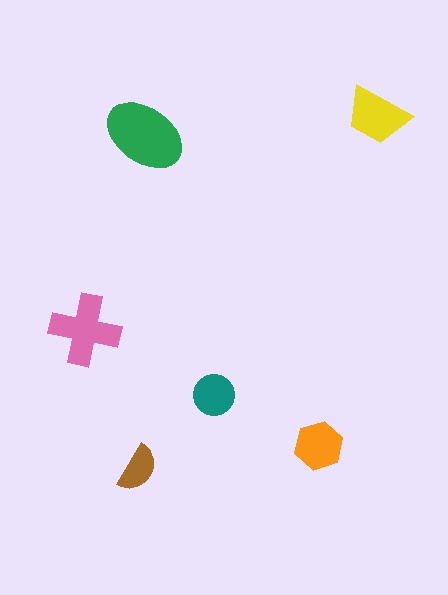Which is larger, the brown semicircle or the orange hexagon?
The orange hexagon.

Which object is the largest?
The green ellipse.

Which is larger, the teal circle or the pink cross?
The pink cross.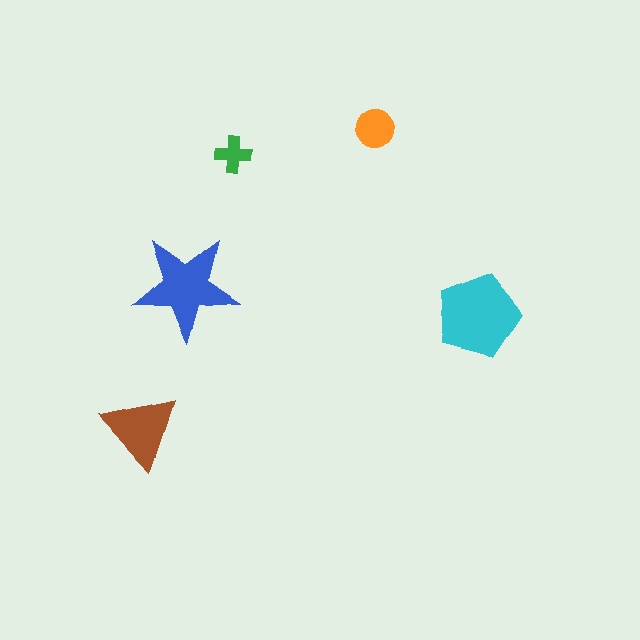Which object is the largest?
The cyan pentagon.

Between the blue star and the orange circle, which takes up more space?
The blue star.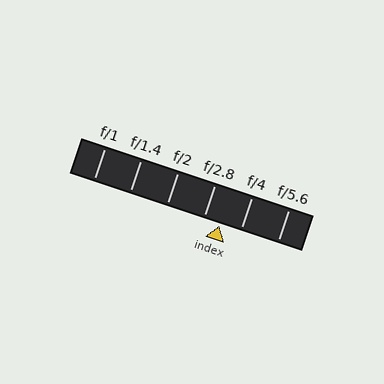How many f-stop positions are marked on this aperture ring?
There are 6 f-stop positions marked.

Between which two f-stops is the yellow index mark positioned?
The index mark is between f/2.8 and f/4.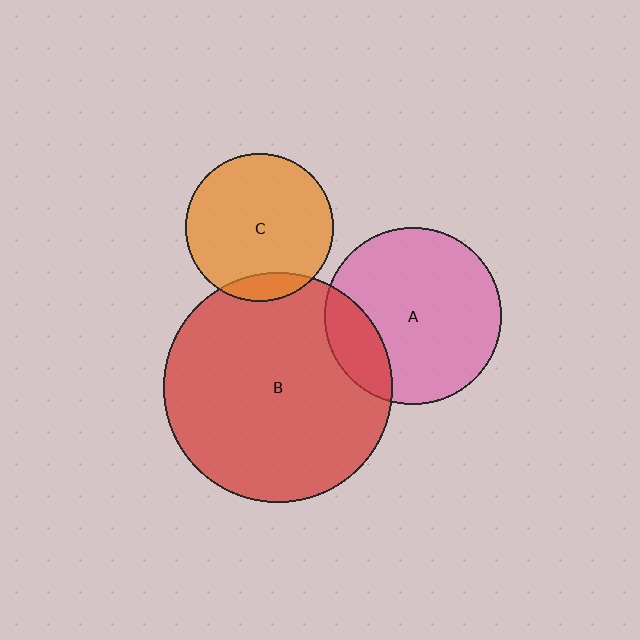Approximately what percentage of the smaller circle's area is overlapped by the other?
Approximately 10%.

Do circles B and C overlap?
Yes.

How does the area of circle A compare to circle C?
Approximately 1.4 times.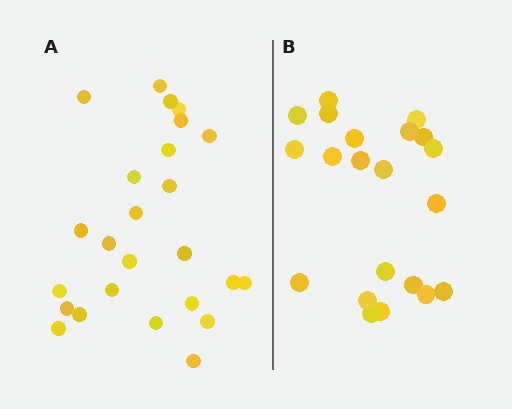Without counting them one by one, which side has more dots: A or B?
Region A (the left region) has more dots.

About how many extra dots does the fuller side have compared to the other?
Region A has about 4 more dots than region B.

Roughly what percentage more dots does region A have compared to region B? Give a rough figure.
About 20% more.